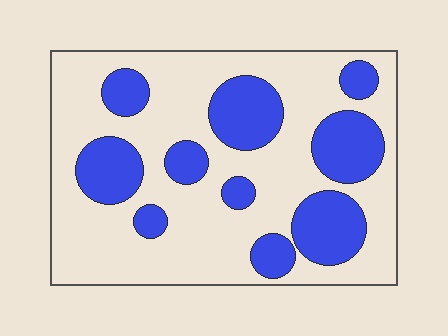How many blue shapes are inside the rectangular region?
10.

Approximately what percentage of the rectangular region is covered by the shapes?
Approximately 30%.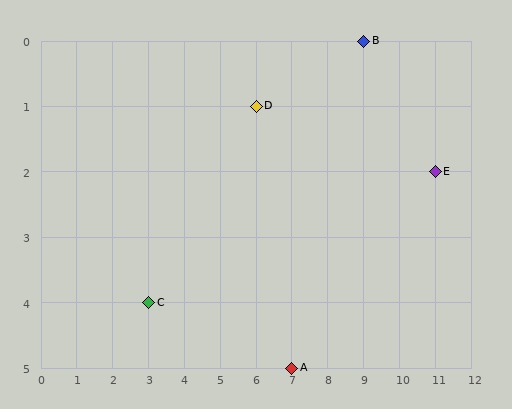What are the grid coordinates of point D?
Point D is at grid coordinates (6, 1).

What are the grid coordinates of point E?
Point E is at grid coordinates (11, 2).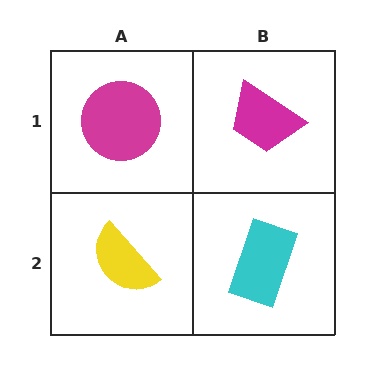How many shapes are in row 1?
2 shapes.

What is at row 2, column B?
A cyan rectangle.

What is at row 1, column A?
A magenta circle.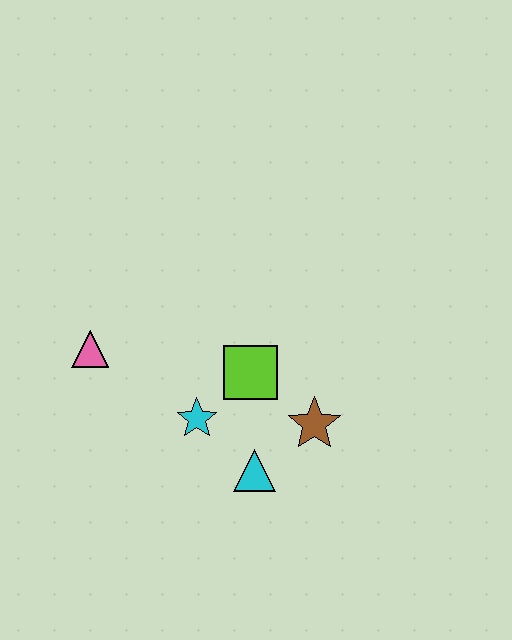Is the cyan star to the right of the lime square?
No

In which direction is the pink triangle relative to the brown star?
The pink triangle is to the left of the brown star.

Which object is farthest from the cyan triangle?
The pink triangle is farthest from the cyan triangle.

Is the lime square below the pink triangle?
Yes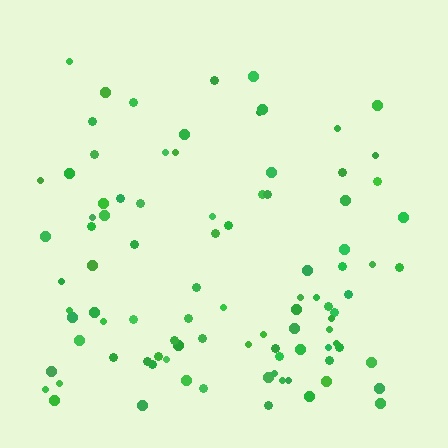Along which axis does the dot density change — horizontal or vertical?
Vertical.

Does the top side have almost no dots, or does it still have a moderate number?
Still a moderate number, just noticeably fewer than the bottom.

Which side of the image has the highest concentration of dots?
The bottom.